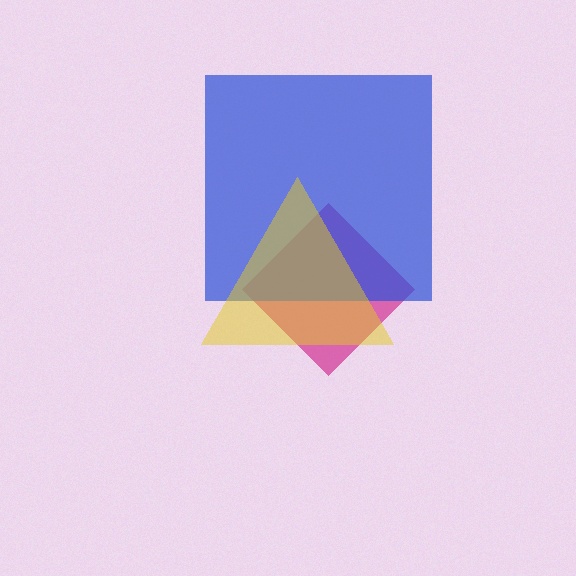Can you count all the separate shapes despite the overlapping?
Yes, there are 3 separate shapes.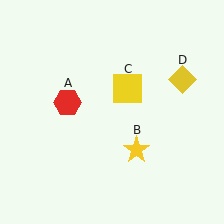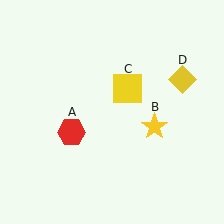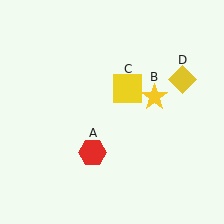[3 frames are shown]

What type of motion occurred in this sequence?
The red hexagon (object A), yellow star (object B) rotated counterclockwise around the center of the scene.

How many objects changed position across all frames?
2 objects changed position: red hexagon (object A), yellow star (object B).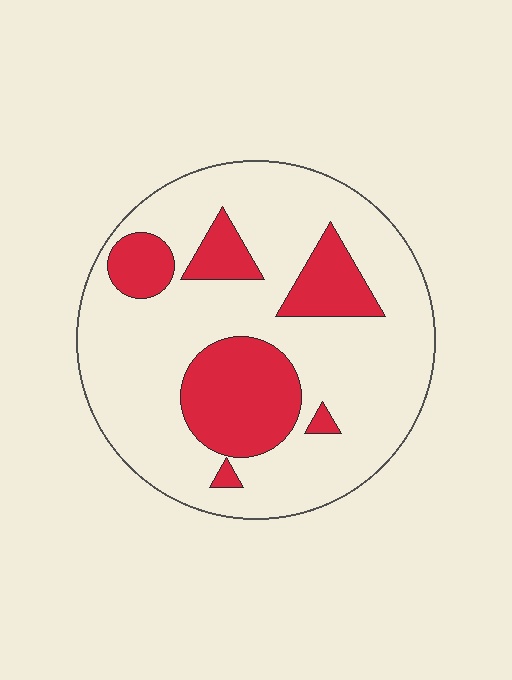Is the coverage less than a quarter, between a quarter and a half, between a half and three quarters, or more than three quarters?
Less than a quarter.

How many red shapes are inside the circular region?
6.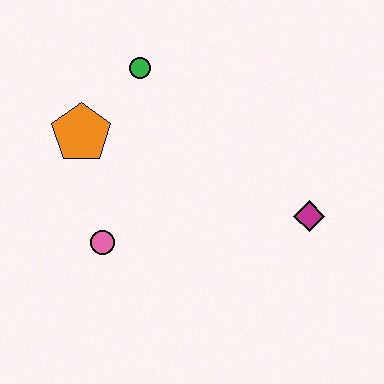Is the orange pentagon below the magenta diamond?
No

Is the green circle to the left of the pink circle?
No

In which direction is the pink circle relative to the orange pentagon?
The pink circle is below the orange pentagon.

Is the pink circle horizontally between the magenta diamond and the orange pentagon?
Yes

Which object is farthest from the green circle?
The magenta diamond is farthest from the green circle.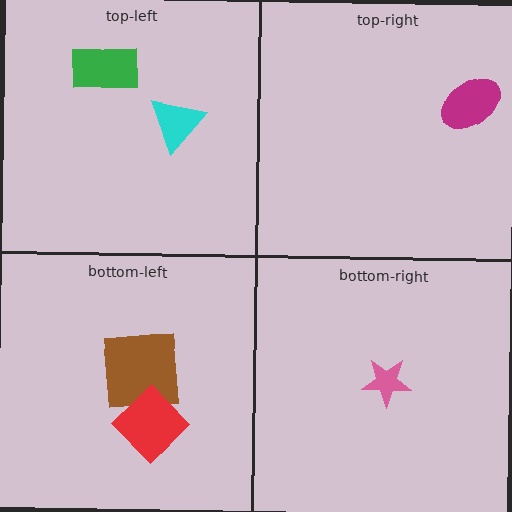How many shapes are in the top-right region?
1.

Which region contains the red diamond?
The bottom-left region.